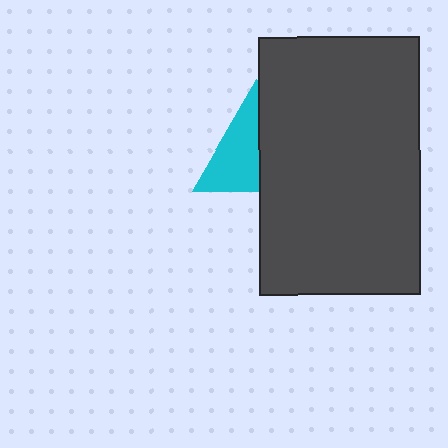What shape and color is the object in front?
The object in front is a dark gray rectangle.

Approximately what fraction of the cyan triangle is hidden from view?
Roughly 47% of the cyan triangle is hidden behind the dark gray rectangle.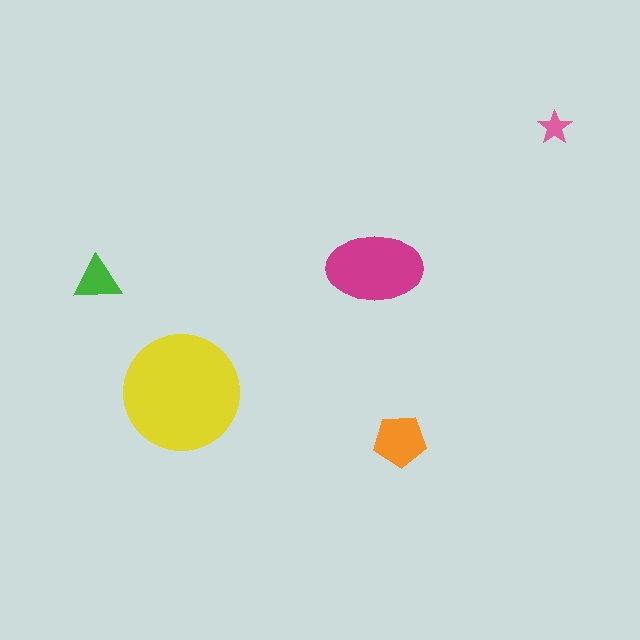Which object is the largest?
The yellow circle.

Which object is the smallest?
The pink star.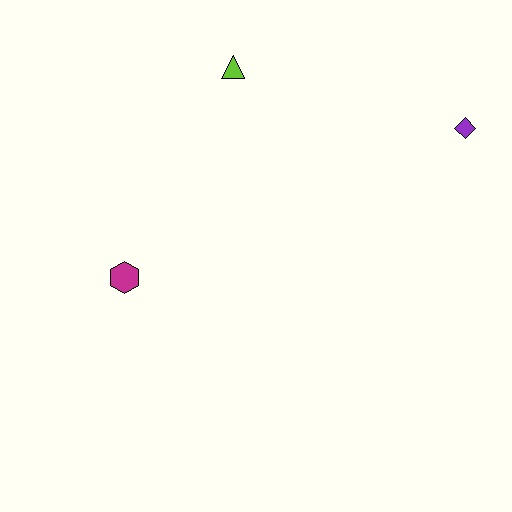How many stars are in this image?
There are no stars.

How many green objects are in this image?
There are no green objects.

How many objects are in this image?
There are 3 objects.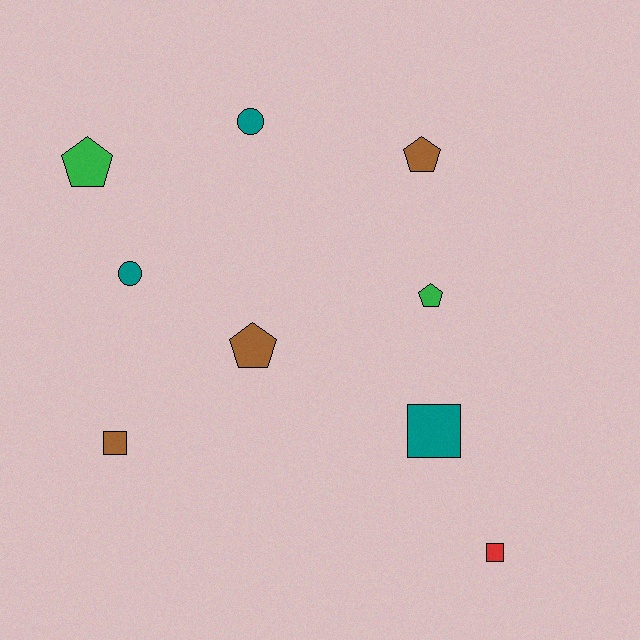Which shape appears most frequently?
Pentagon, with 4 objects.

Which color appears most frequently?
Teal, with 3 objects.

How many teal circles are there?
There are 2 teal circles.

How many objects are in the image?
There are 9 objects.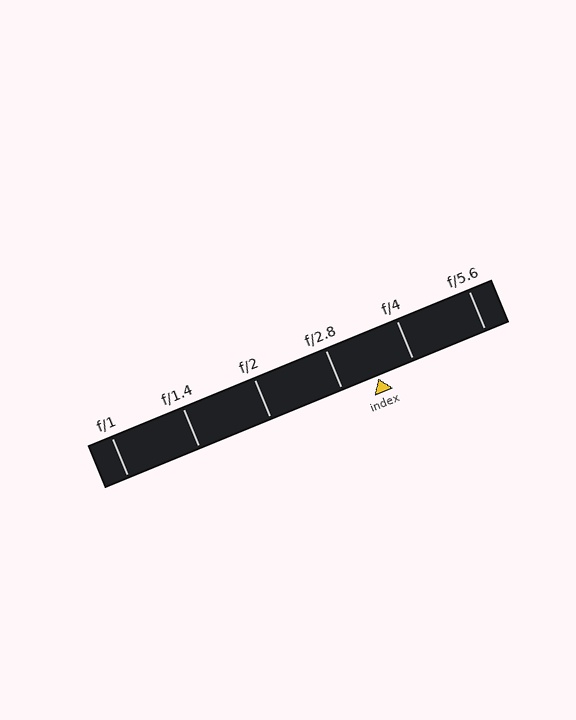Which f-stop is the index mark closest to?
The index mark is closest to f/2.8.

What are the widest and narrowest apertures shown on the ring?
The widest aperture shown is f/1 and the narrowest is f/5.6.